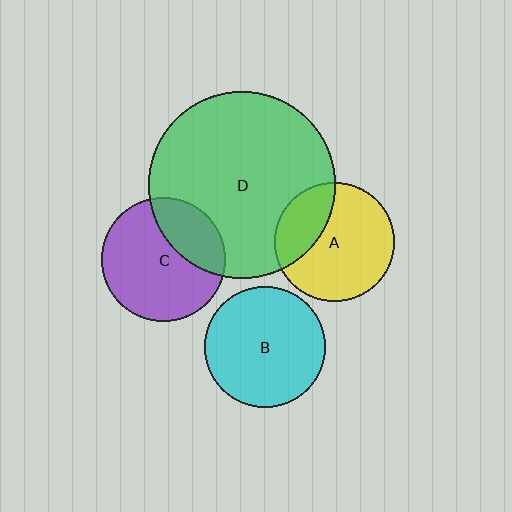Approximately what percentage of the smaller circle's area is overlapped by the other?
Approximately 30%.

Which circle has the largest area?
Circle D (green).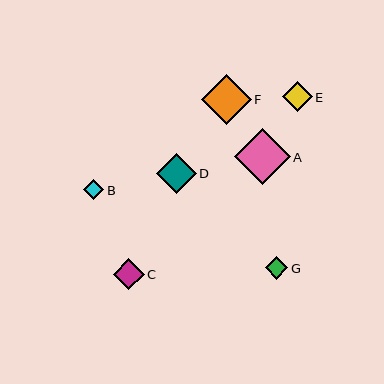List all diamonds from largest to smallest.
From largest to smallest: A, F, D, C, E, G, B.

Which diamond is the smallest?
Diamond B is the smallest with a size of approximately 20 pixels.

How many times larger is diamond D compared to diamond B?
Diamond D is approximately 2.0 times the size of diamond B.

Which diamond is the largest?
Diamond A is the largest with a size of approximately 56 pixels.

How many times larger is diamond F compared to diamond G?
Diamond F is approximately 2.2 times the size of diamond G.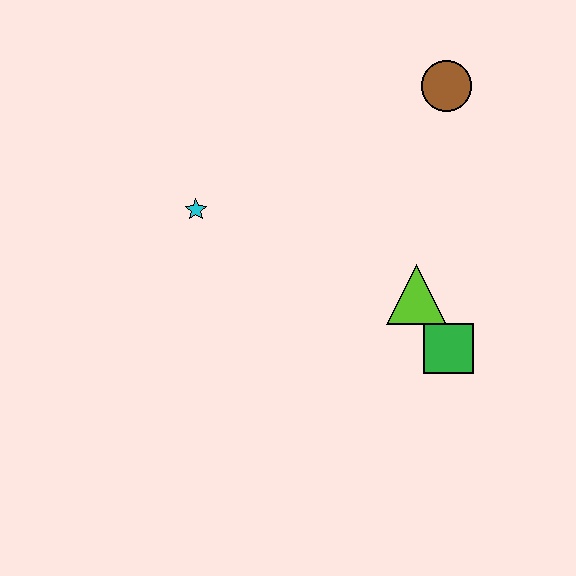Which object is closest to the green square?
The lime triangle is closest to the green square.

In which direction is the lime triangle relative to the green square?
The lime triangle is above the green square.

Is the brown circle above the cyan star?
Yes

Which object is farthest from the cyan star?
The green square is farthest from the cyan star.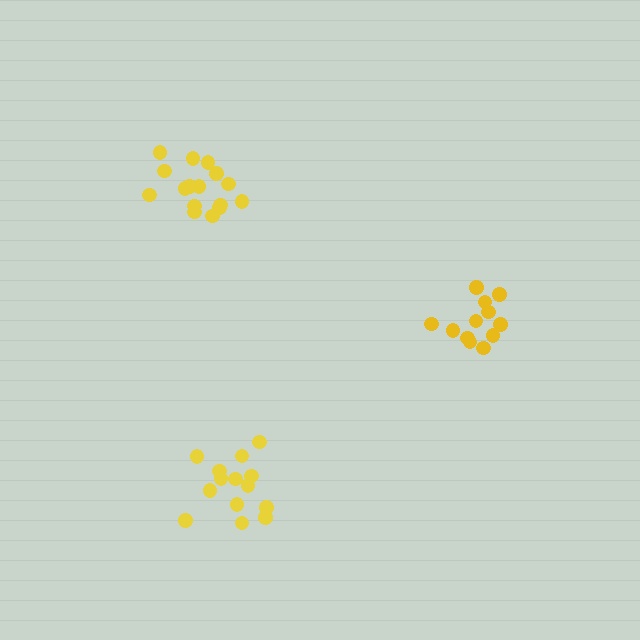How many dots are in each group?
Group 1: 14 dots, Group 2: 12 dots, Group 3: 16 dots (42 total).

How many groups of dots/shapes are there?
There are 3 groups.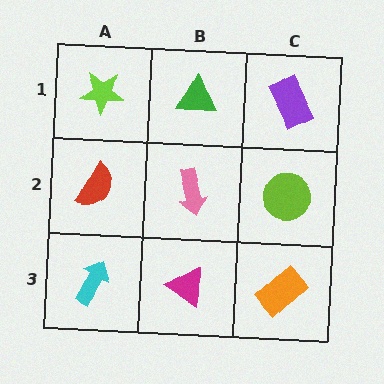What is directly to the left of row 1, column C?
A green triangle.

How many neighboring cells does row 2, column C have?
3.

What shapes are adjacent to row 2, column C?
A purple rectangle (row 1, column C), an orange rectangle (row 3, column C), a pink arrow (row 2, column B).